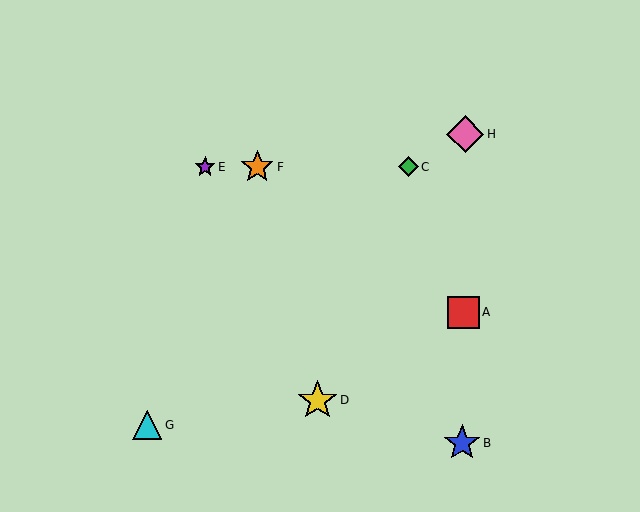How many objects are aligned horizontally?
3 objects (C, E, F) are aligned horizontally.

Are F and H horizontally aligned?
No, F is at y≈167 and H is at y≈134.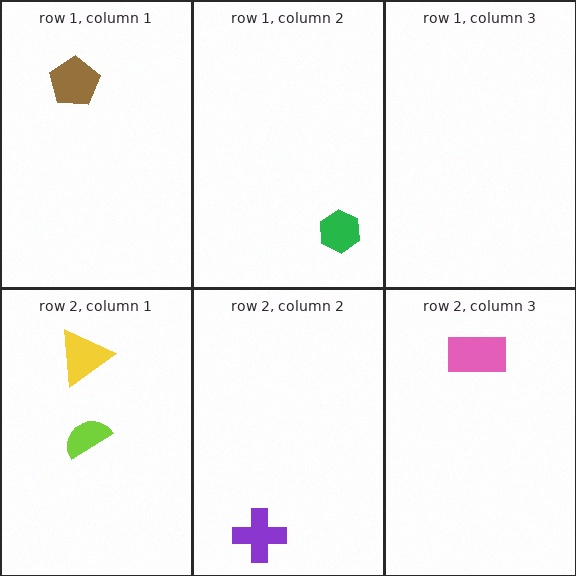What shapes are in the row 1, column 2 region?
The green hexagon.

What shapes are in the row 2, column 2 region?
The purple cross.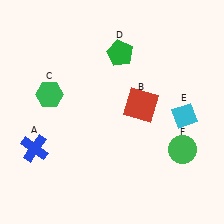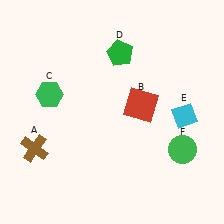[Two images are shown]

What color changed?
The cross (A) changed from blue in Image 1 to brown in Image 2.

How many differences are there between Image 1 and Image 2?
There is 1 difference between the two images.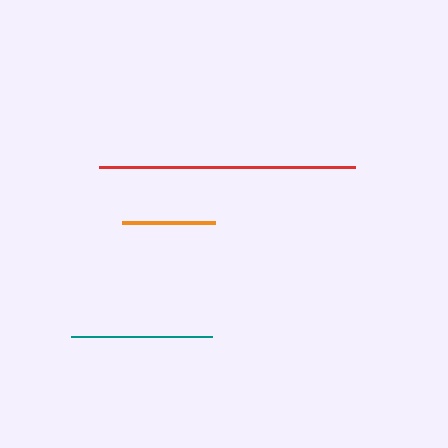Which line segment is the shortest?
The orange line is the shortest at approximately 92 pixels.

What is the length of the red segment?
The red segment is approximately 256 pixels long.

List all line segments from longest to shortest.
From longest to shortest: red, teal, orange.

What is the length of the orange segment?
The orange segment is approximately 92 pixels long.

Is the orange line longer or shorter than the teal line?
The teal line is longer than the orange line.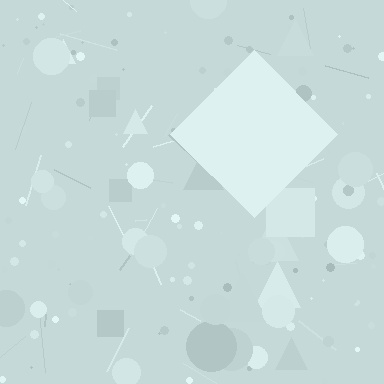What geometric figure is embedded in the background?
A diamond is embedded in the background.